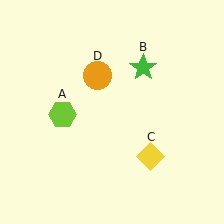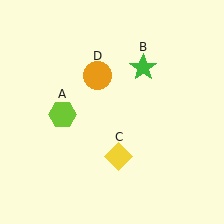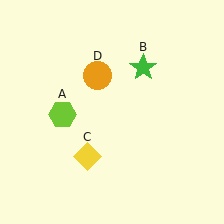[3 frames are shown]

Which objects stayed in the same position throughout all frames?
Lime hexagon (object A) and green star (object B) and orange circle (object D) remained stationary.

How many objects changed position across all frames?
1 object changed position: yellow diamond (object C).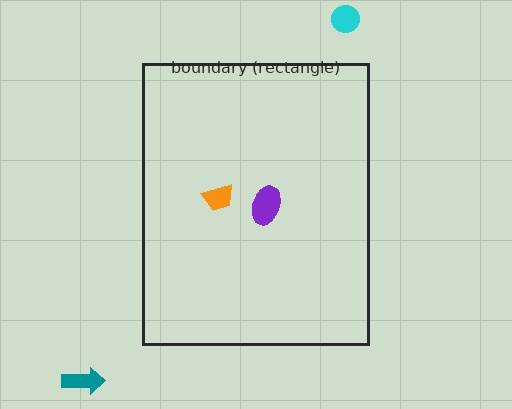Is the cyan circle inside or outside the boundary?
Outside.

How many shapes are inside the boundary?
2 inside, 2 outside.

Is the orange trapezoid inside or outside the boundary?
Inside.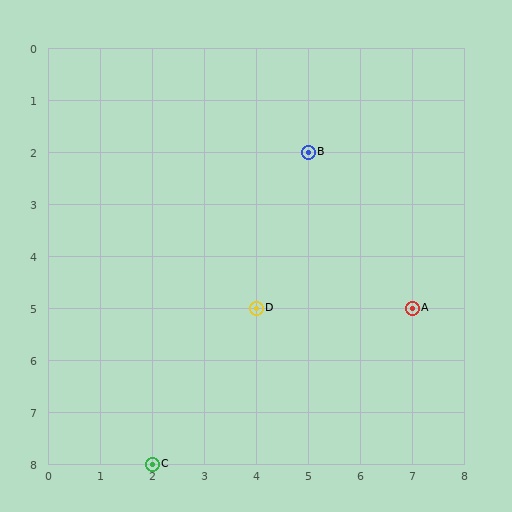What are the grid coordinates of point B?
Point B is at grid coordinates (5, 2).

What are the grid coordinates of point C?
Point C is at grid coordinates (2, 8).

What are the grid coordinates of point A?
Point A is at grid coordinates (7, 5).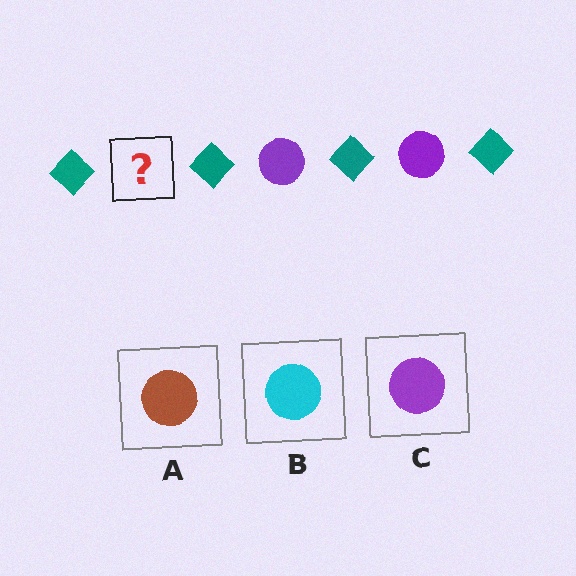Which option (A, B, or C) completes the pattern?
C.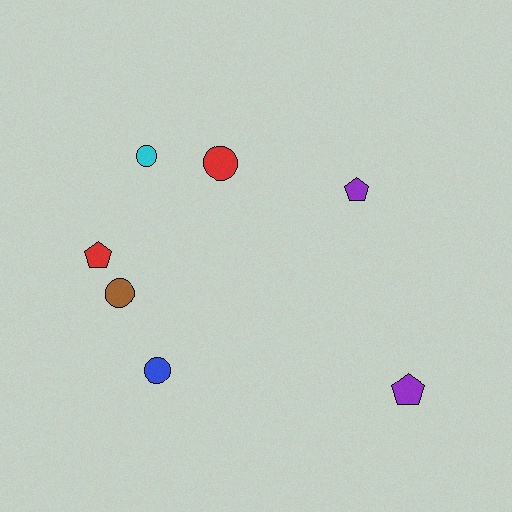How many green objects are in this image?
There are no green objects.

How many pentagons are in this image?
There are 3 pentagons.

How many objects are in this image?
There are 7 objects.